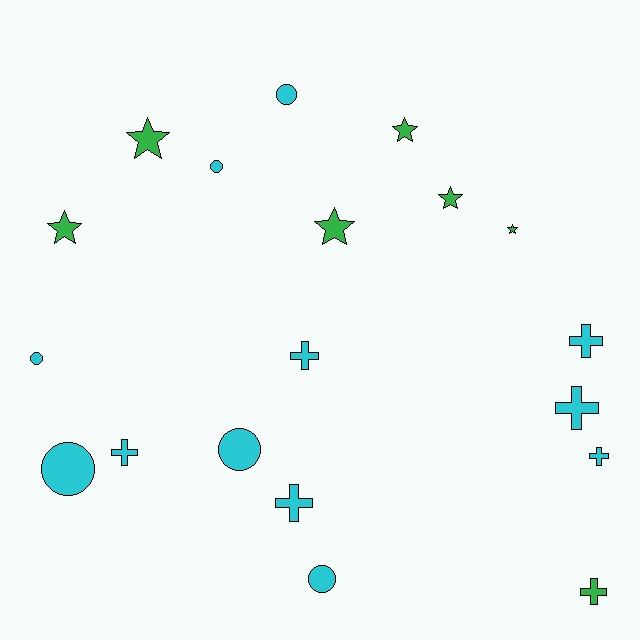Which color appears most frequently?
Cyan, with 12 objects.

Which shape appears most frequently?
Cross, with 7 objects.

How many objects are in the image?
There are 19 objects.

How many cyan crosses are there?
There are 6 cyan crosses.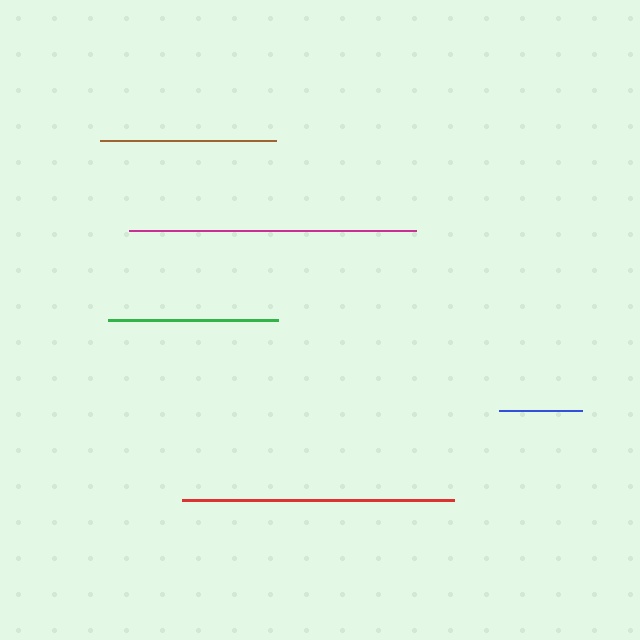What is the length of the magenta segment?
The magenta segment is approximately 287 pixels long.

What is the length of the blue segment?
The blue segment is approximately 83 pixels long.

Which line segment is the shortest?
The blue line is the shortest at approximately 83 pixels.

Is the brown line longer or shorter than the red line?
The red line is longer than the brown line.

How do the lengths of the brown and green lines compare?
The brown and green lines are approximately the same length.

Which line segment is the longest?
The magenta line is the longest at approximately 287 pixels.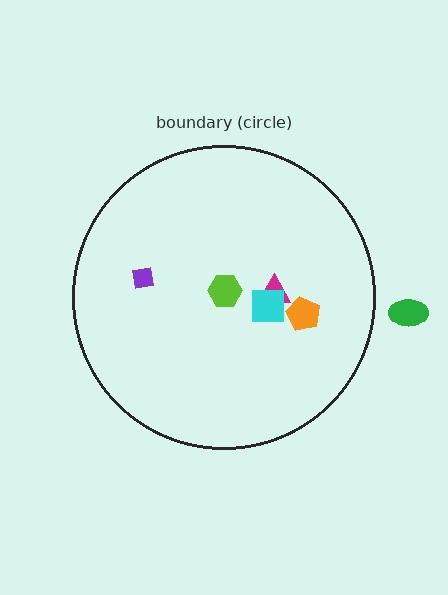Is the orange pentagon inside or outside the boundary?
Inside.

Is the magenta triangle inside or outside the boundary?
Inside.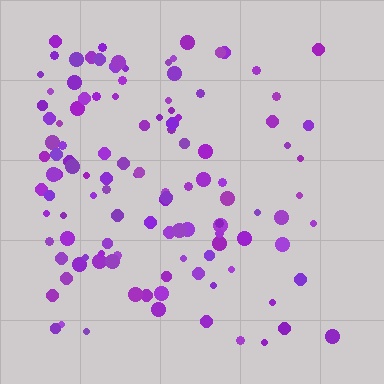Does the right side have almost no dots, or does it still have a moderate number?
Still a moderate number, just noticeably fewer than the left.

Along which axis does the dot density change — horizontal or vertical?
Horizontal.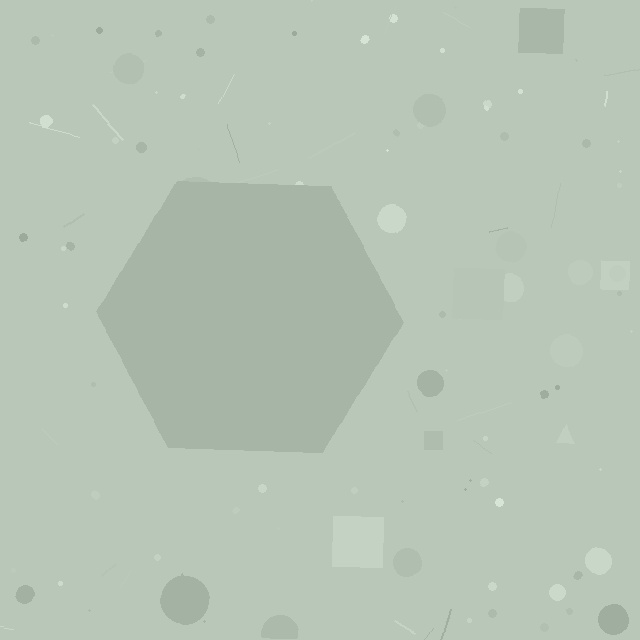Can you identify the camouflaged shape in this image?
The camouflaged shape is a hexagon.